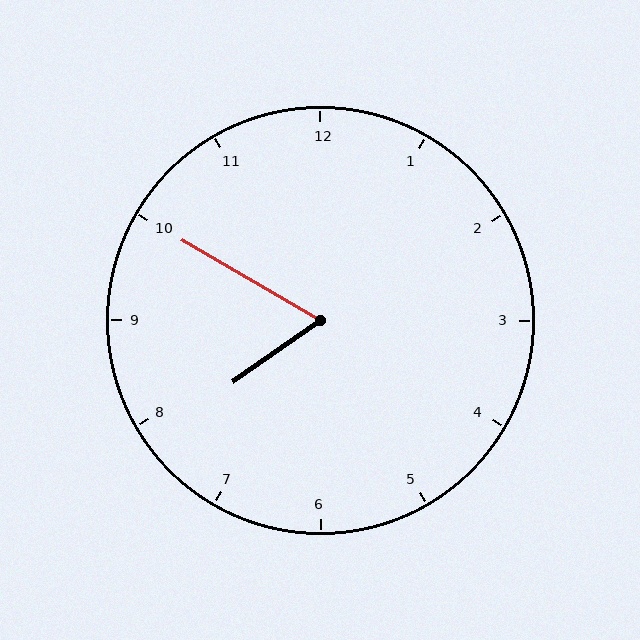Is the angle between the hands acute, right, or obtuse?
It is acute.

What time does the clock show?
7:50.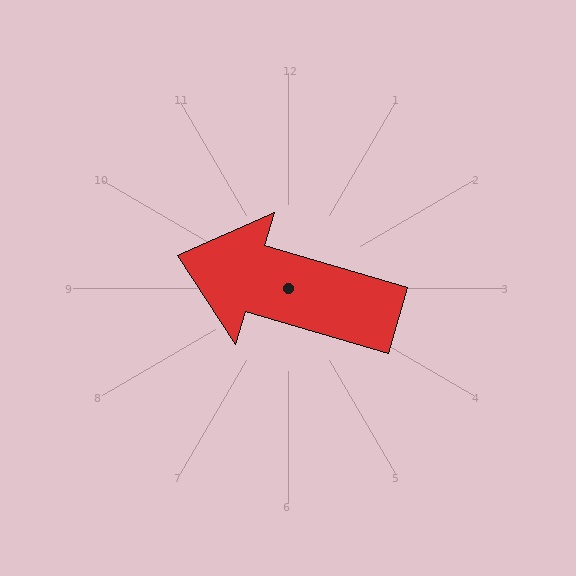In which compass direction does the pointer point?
West.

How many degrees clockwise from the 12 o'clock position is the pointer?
Approximately 286 degrees.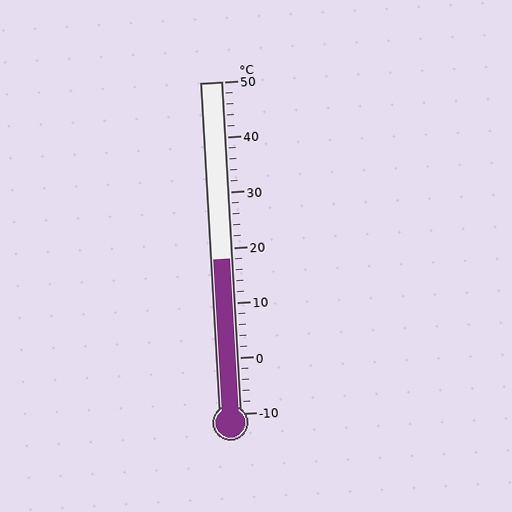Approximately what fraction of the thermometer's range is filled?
The thermometer is filled to approximately 45% of its range.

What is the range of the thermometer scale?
The thermometer scale ranges from -10°C to 50°C.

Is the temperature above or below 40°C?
The temperature is below 40°C.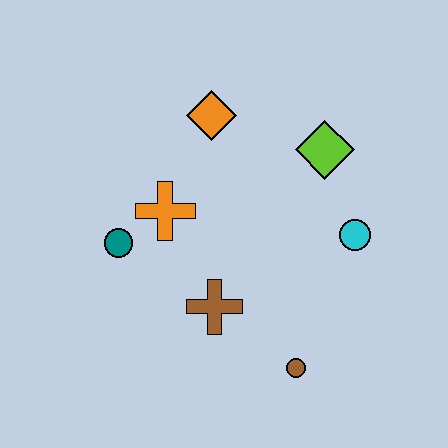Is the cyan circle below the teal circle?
No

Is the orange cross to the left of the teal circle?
No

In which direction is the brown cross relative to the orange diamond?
The brown cross is below the orange diamond.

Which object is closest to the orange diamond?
The orange cross is closest to the orange diamond.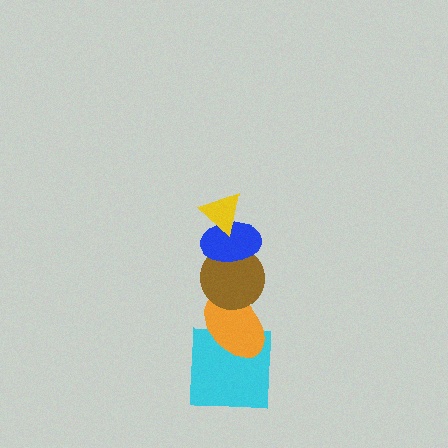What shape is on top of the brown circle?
The blue ellipse is on top of the brown circle.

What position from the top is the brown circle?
The brown circle is 3rd from the top.